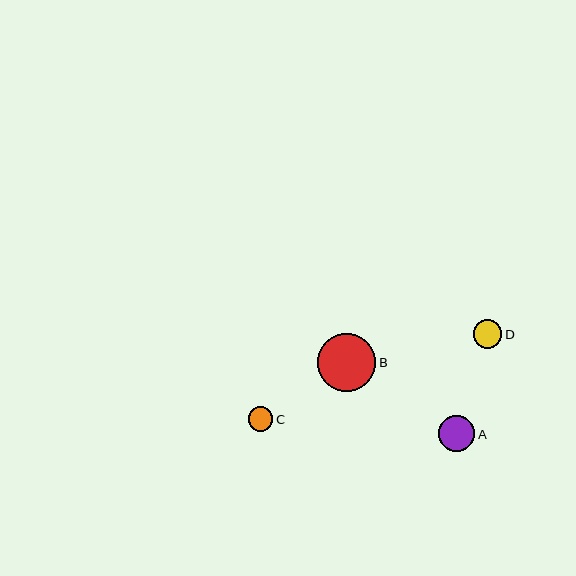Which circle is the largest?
Circle B is the largest with a size of approximately 58 pixels.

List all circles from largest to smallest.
From largest to smallest: B, A, D, C.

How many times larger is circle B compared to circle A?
Circle B is approximately 1.6 times the size of circle A.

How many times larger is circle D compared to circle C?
Circle D is approximately 1.2 times the size of circle C.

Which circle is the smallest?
Circle C is the smallest with a size of approximately 24 pixels.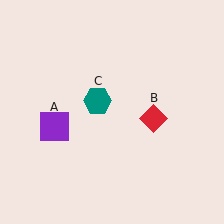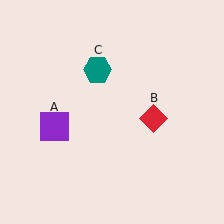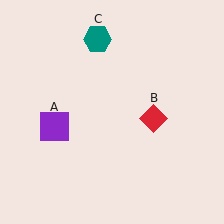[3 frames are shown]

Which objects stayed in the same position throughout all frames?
Purple square (object A) and red diamond (object B) remained stationary.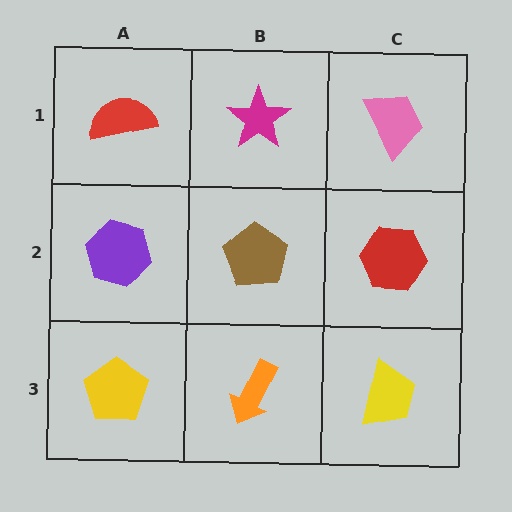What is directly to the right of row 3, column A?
An orange arrow.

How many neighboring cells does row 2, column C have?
3.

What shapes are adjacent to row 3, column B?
A brown pentagon (row 2, column B), a yellow pentagon (row 3, column A), a yellow trapezoid (row 3, column C).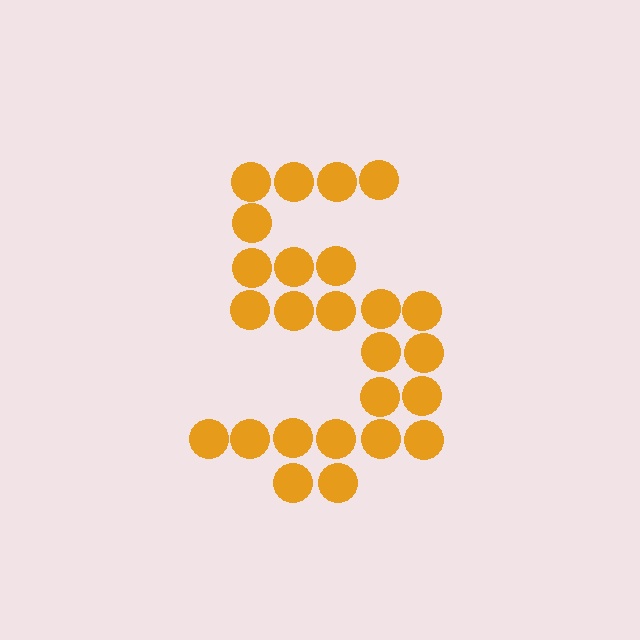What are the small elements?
The small elements are circles.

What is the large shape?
The large shape is the digit 5.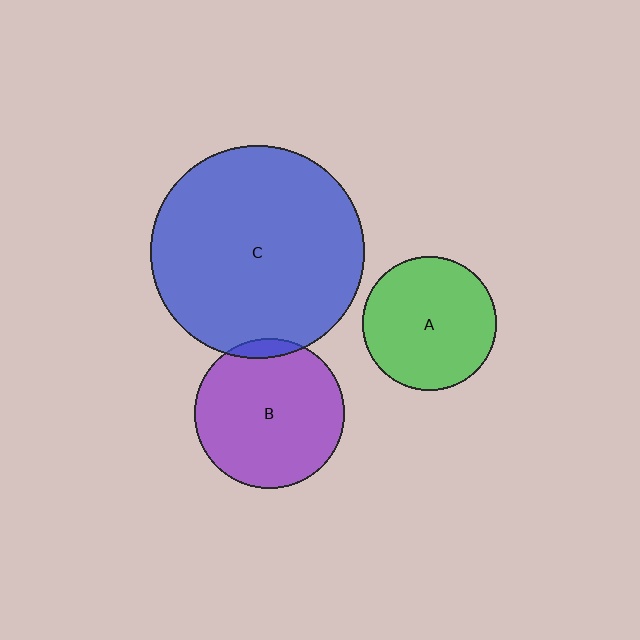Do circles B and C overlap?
Yes.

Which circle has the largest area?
Circle C (blue).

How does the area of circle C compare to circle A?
Approximately 2.5 times.